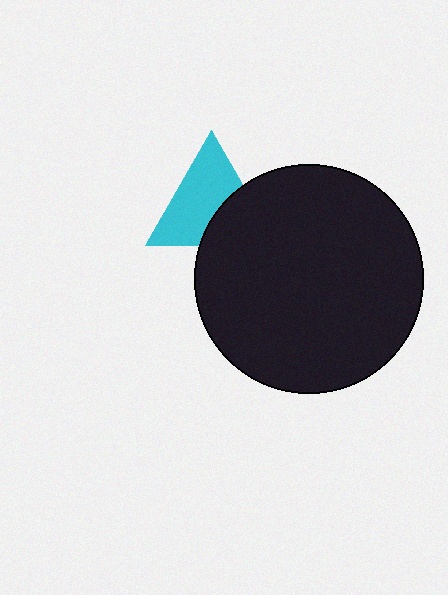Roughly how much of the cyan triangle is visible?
About half of it is visible (roughly 65%).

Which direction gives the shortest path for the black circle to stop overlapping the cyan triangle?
Moving toward the lower-right gives the shortest separation.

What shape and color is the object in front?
The object in front is a black circle.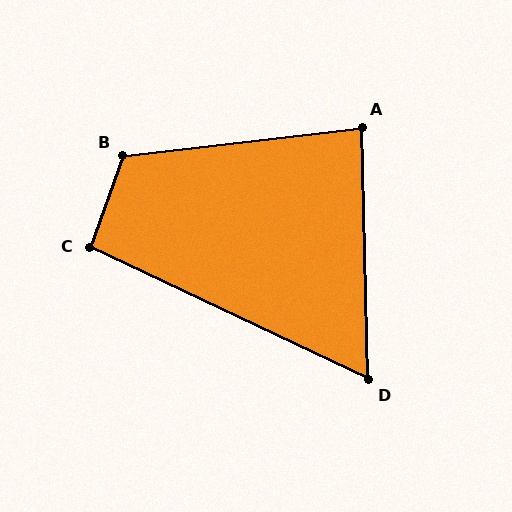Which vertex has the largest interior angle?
B, at approximately 117 degrees.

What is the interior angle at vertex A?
Approximately 85 degrees (acute).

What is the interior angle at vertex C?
Approximately 95 degrees (obtuse).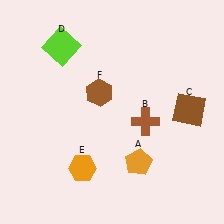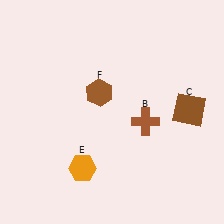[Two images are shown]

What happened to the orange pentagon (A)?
The orange pentagon (A) was removed in Image 2. It was in the bottom-right area of Image 1.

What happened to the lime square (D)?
The lime square (D) was removed in Image 2. It was in the top-left area of Image 1.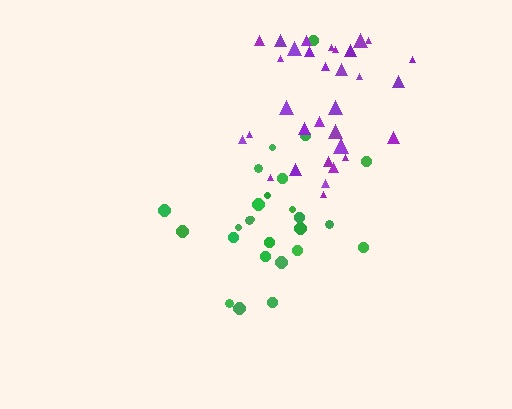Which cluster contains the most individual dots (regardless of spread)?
Purple (34).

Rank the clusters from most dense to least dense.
purple, green.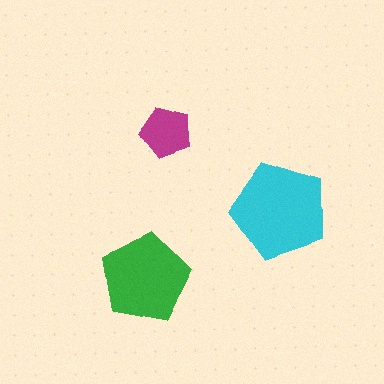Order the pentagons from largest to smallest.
the cyan one, the green one, the magenta one.